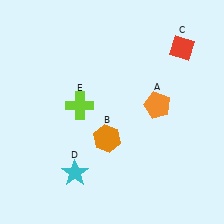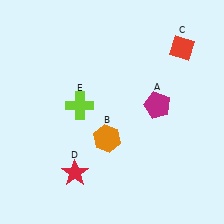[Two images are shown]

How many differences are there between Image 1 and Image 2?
There are 2 differences between the two images.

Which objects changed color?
A changed from orange to magenta. D changed from cyan to red.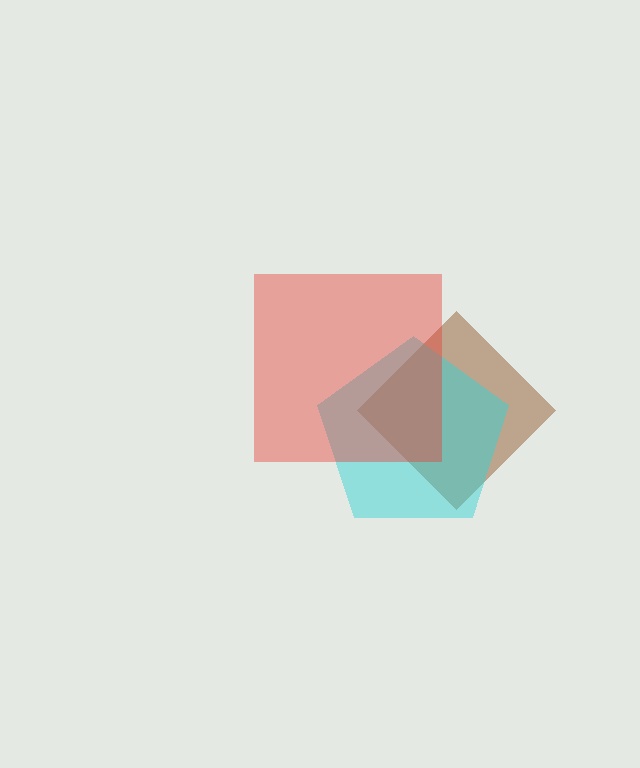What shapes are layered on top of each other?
The layered shapes are: a brown diamond, a cyan pentagon, a red square.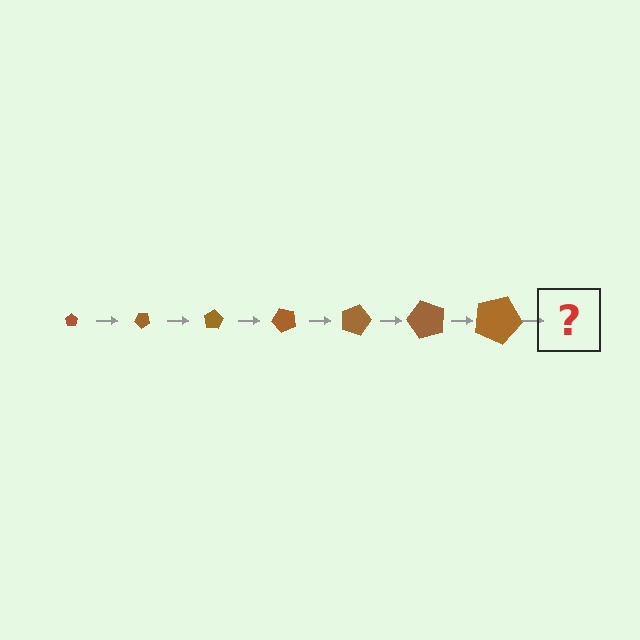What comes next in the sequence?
The next element should be a pentagon, larger than the previous one and rotated 280 degrees from the start.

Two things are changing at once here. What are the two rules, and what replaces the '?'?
The two rules are that the pentagon grows larger each step and it rotates 40 degrees each step. The '?' should be a pentagon, larger than the previous one and rotated 280 degrees from the start.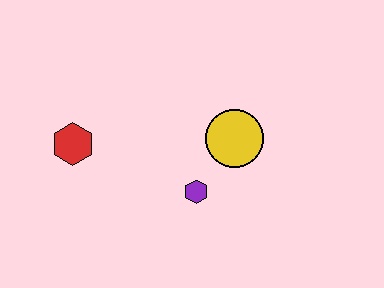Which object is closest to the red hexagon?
The purple hexagon is closest to the red hexagon.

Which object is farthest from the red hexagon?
The yellow circle is farthest from the red hexagon.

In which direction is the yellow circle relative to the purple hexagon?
The yellow circle is above the purple hexagon.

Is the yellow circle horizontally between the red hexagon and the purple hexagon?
No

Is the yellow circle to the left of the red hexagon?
No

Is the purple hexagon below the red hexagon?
Yes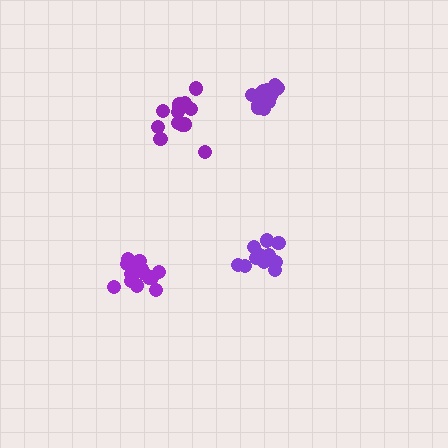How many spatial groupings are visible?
There are 4 spatial groupings.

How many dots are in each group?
Group 1: 14 dots, Group 2: 14 dots, Group 3: 14 dots, Group 4: 11 dots (53 total).